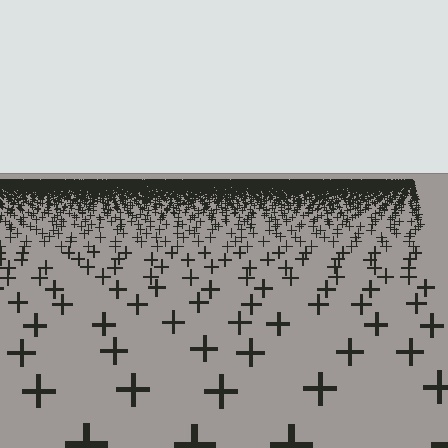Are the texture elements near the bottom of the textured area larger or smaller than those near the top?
Larger. Near the bottom, elements are closer to the viewer and appear at a bigger on-screen size.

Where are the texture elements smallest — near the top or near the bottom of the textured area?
Near the top.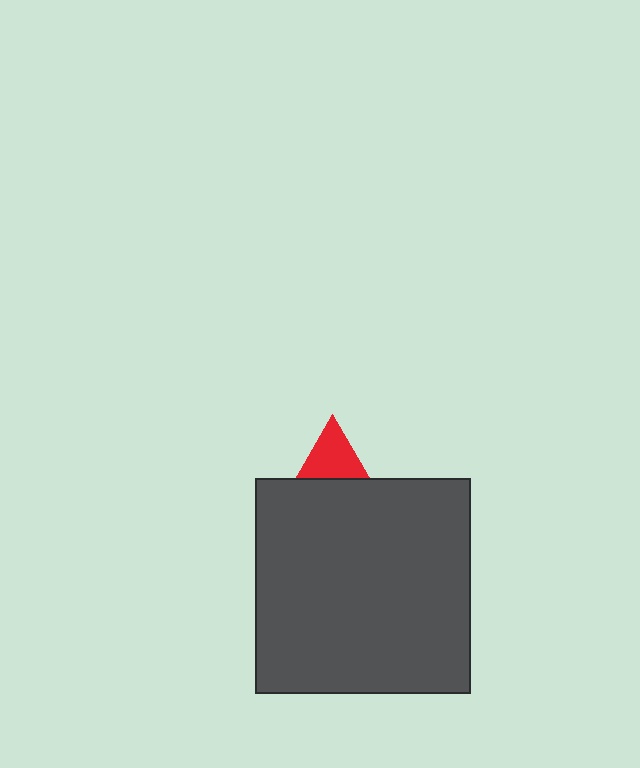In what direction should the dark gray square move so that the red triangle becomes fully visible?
The dark gray square should move down. That is the shortest direction to clear the overlap and leave the red triangle fully visible.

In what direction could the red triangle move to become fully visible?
The red triangle could move up. That would shift it out from behind the dark gray square entirely.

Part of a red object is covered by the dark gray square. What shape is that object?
It is a triangle.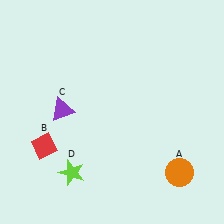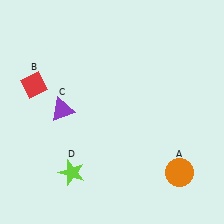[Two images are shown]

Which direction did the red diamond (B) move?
The red diamond (B) moved up.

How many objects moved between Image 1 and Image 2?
1 object moved between the two images.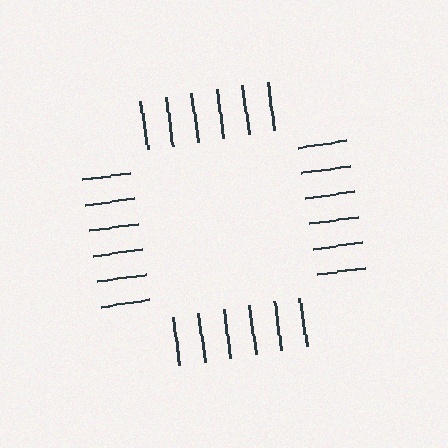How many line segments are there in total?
24 — 6 along each of the 4 edges.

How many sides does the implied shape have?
4 sides — the line-ends trace a square.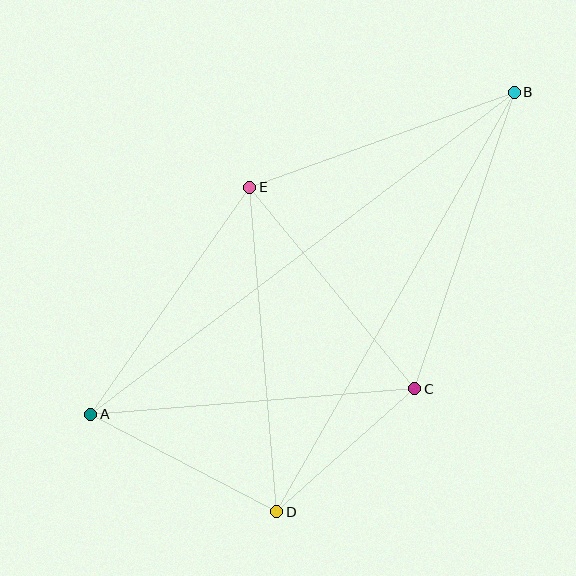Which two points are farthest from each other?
Points A and B are farthest from each other.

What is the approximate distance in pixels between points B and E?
The distance between B and E is approximately 281 pixels.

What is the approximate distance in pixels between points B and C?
The distance between B and C is approximately 313 pixels.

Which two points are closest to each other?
Points C and D are closest to each other.